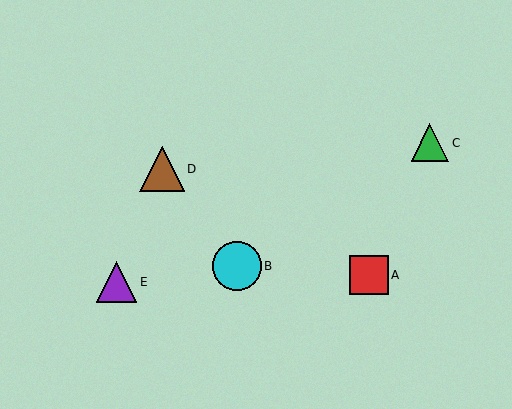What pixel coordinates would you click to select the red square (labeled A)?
Click at (369, 275) to select the red square A.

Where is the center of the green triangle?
The center of the green triangle is at (430, 143).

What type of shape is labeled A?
Shape A is a red square.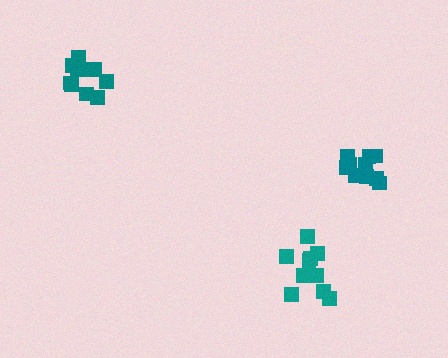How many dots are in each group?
Group 1: 10 dots, Group 2: 10 dots, Group 3: 10 dots (30 total).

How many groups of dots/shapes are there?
There are 3 groups.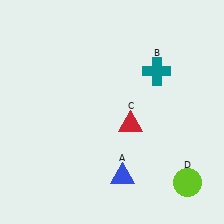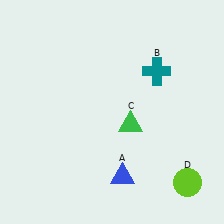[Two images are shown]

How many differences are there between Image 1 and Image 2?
There is 1 difference between the two images.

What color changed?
The triangle (C) changed from red in Image 1 to green in Image 2.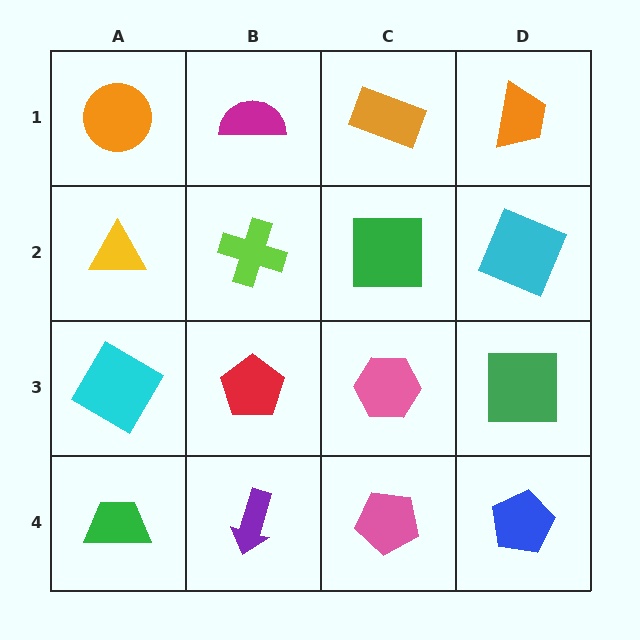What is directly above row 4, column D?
A green square.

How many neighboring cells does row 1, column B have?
3.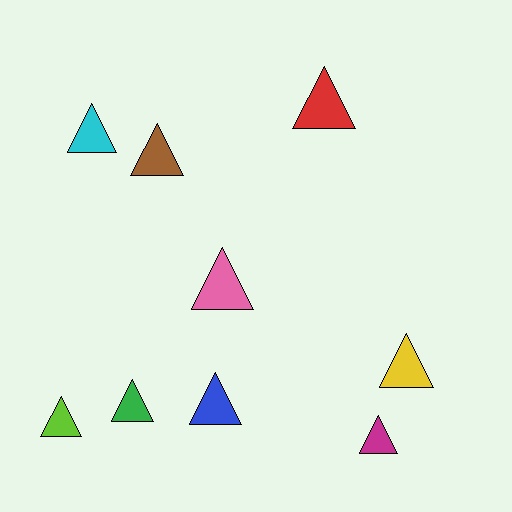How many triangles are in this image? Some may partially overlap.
There are 9 triangles.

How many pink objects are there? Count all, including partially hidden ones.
There is 1 pink object.